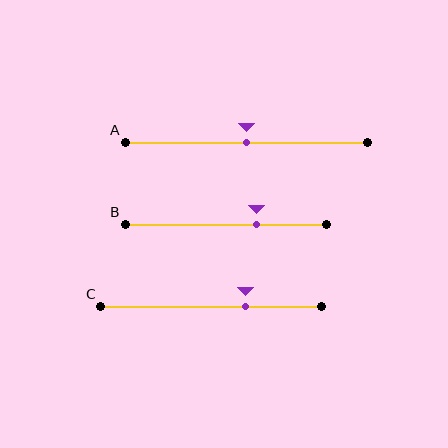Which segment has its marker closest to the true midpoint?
Segment A has its marker closest to the true midpoint.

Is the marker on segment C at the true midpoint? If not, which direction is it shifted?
No, the marker on segment C is shifted to the right by about 15% of the segment length.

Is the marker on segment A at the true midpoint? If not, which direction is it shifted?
Yes, the marker on segment A is at the true midpoint.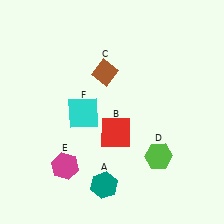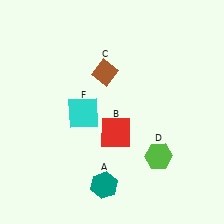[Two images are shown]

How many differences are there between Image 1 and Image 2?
There is 1 difference between the two images.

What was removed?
The magenta hexagon (E) was removed in Image 2.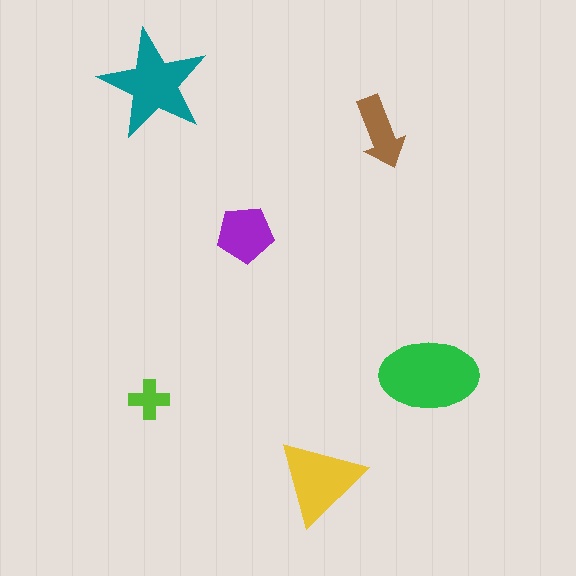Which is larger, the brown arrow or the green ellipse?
The green ellipse.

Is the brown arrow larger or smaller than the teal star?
Smaller.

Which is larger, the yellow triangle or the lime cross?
The yellow triangle.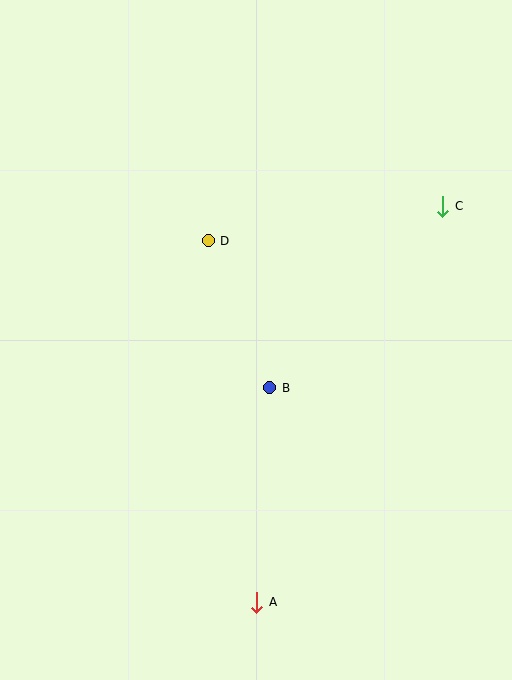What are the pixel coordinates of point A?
Point A is at (257, 602).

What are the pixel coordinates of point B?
Point B is at (270, 388).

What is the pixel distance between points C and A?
The distance between C and A is 438 pixels.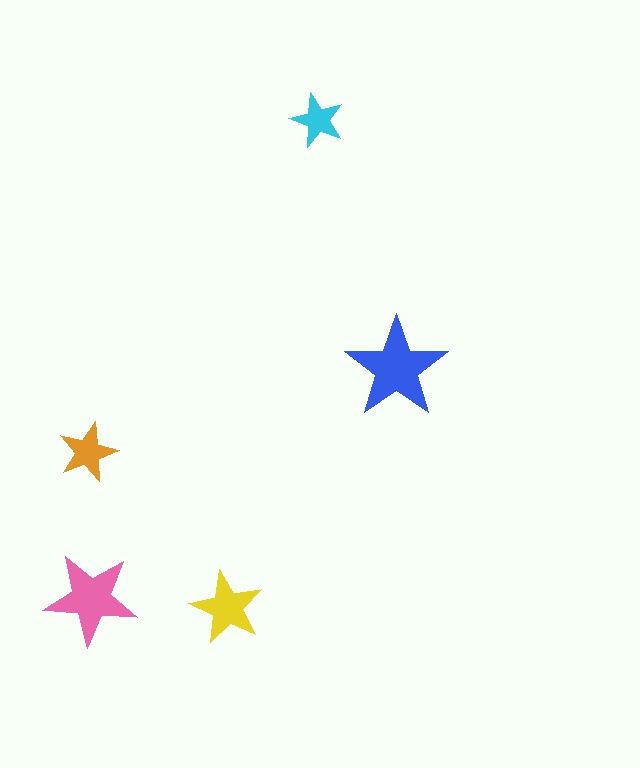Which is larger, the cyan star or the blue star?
The blue one.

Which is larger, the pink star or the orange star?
The pink one.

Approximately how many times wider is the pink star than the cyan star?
About 1.5 times wider.